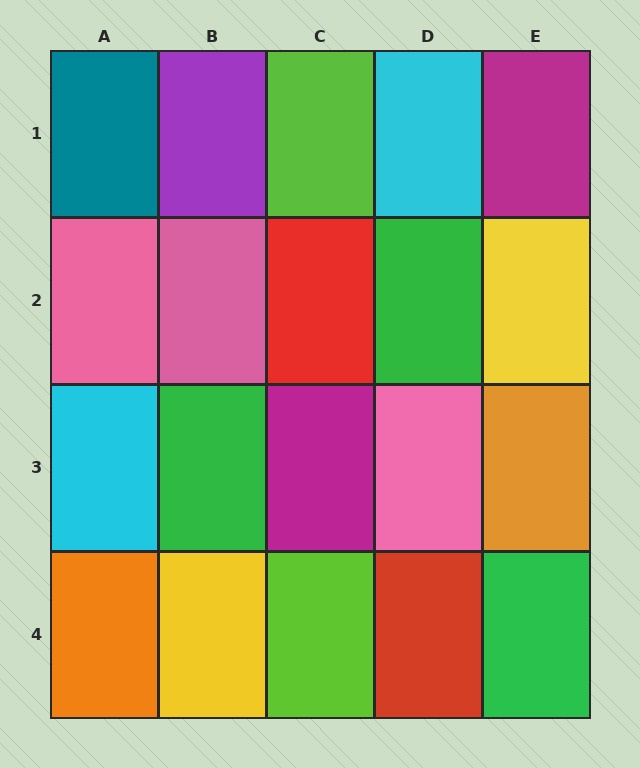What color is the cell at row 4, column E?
Green.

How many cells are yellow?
2 cells are yellow.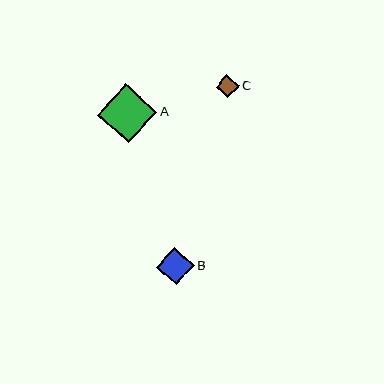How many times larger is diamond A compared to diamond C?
Diamond A is approximately 2.5 times the size of diamond C.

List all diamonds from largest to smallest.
From largest to smallest: A, B, C.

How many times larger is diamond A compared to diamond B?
Diamond A is approximately 1.6 times the size of diamond B.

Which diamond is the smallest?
Diamond C is the smallest with a size of approximately 23 pixels.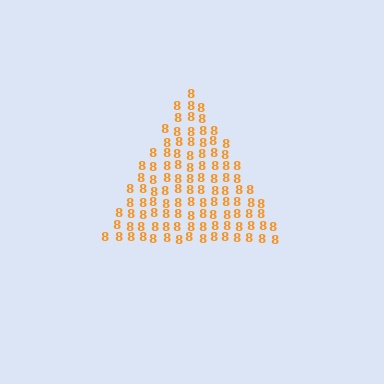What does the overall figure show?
The overall figure shows a triangle.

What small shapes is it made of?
It is made of small digit 8's.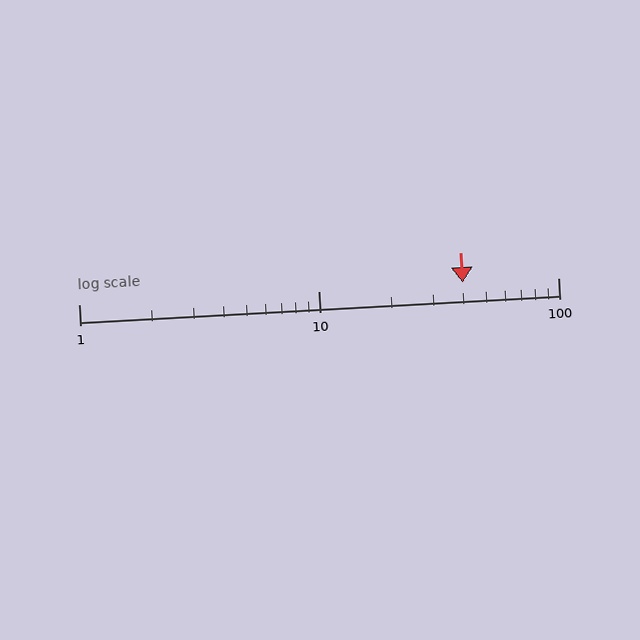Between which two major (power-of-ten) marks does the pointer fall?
The pointer is between 10 and 100.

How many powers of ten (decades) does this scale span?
The scale spans 2 decades, from 1 to 100.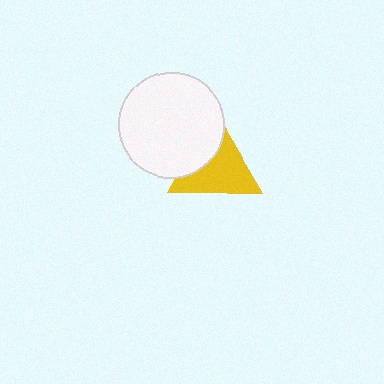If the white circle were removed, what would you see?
You would see the complete yellow triangle.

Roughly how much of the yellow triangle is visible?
Most of it is visible (roughly 67%).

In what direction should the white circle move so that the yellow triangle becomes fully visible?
The white circle should move toward the upper-left. That is the shortest direction to clear the overlap and leave the yellow triangle fully visible.